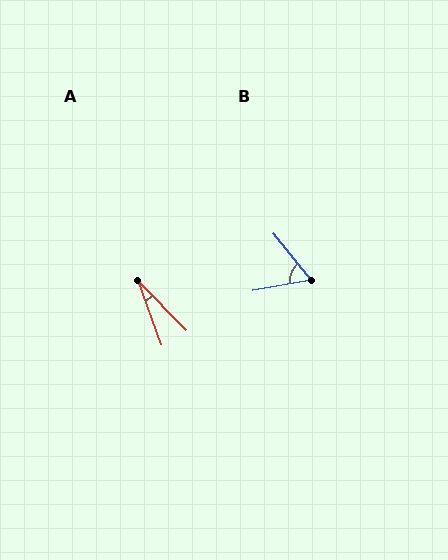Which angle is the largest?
B, at approximately 61 degrees.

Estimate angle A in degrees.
Approximately 25 degrees.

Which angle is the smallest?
A, at approximately 25 degrees.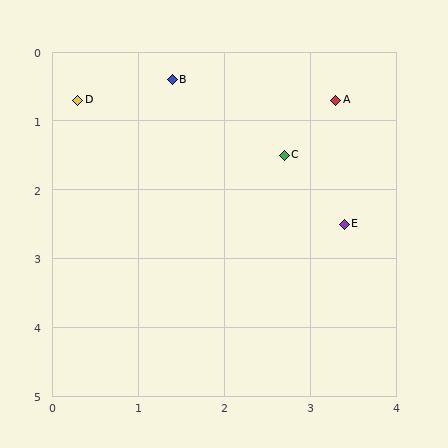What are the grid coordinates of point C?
Point C is at approximately (2.7, 1.5).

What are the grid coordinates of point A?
Point A is at approximately (3.3, 0.7).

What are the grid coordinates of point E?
Point E is at approximately (3.4, 2.5).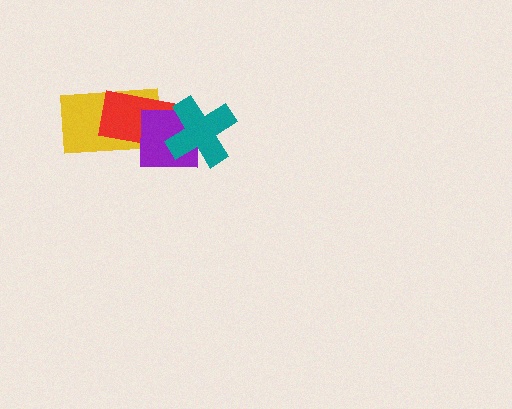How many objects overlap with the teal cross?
2 objects overlap with the teal cross.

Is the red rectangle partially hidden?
Yes, it is partially covered by another shape.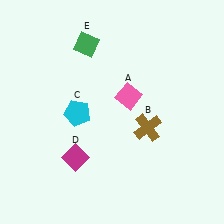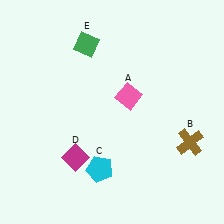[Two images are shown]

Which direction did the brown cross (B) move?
The brown cross (B) moved right.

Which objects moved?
The objects that moved are: the brown cross (B), the cyan pentagon (C).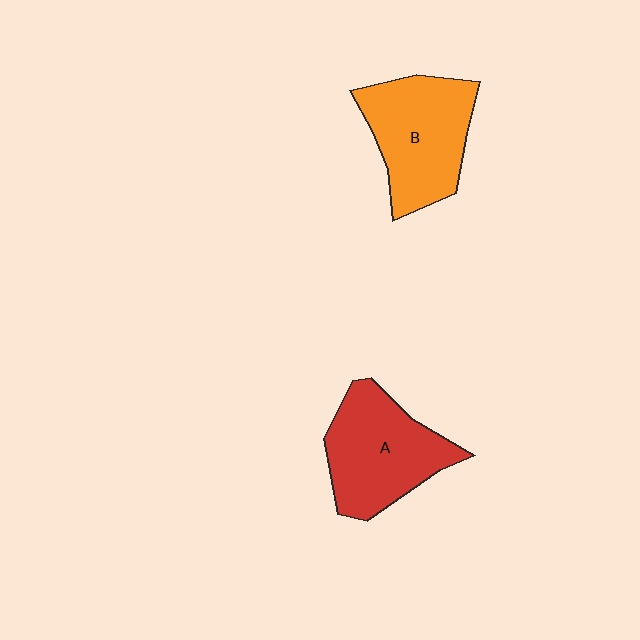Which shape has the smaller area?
Shape A (red).